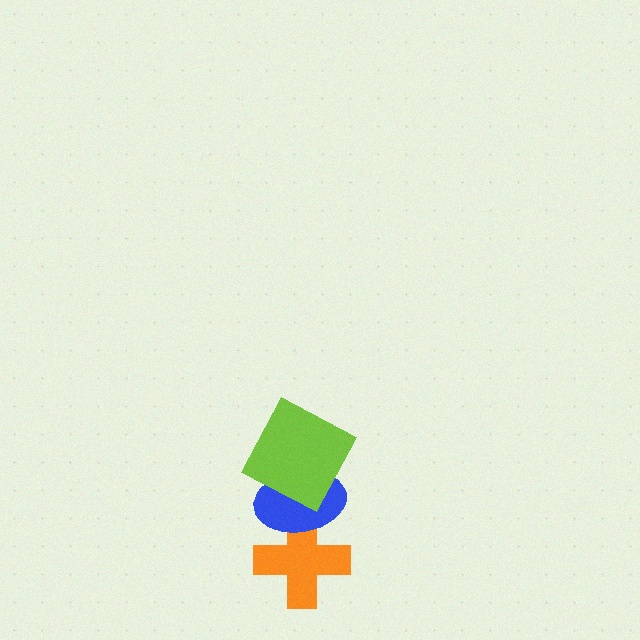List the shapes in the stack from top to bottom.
From top to bottom: the lime square, the blue ellipse, the orange cross.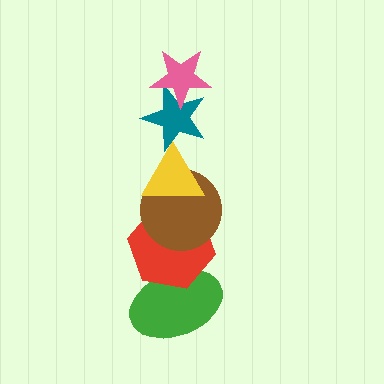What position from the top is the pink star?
The pink star is 1st from the top.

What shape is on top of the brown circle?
The yellow triangle is on top of the brown circle.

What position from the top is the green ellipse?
The green ellipse is 6th from the top.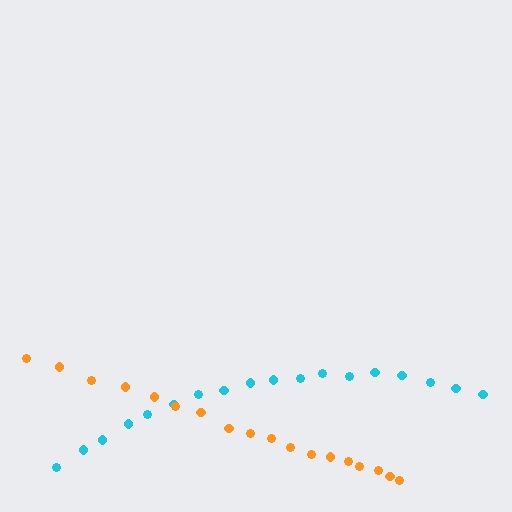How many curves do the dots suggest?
There are 2 distinct paths.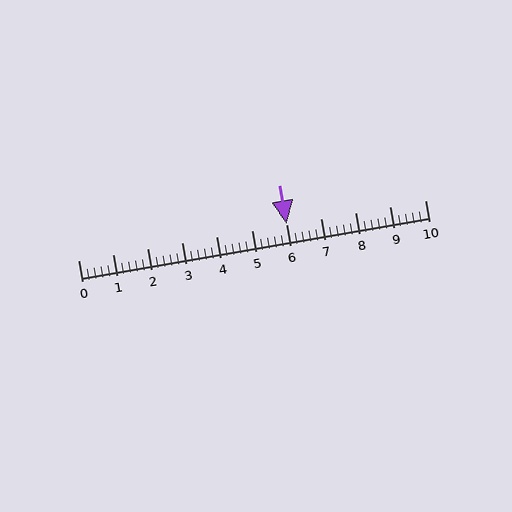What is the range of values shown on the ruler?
The ruler shows values from 0 to 10.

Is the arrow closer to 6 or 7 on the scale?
The arrow is closer to 6.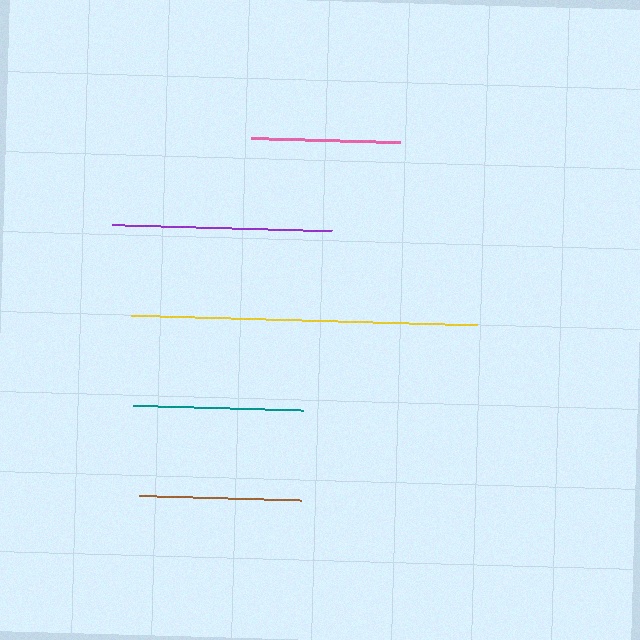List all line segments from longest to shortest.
From longest to shortest: yellow, purple, teal, brown, pink.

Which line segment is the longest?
The yellow line is the longest at approximately 346 pixels.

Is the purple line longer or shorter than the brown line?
The purple line is longer than the brown line.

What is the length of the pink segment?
The pink segment is approximately 149 pixels long.